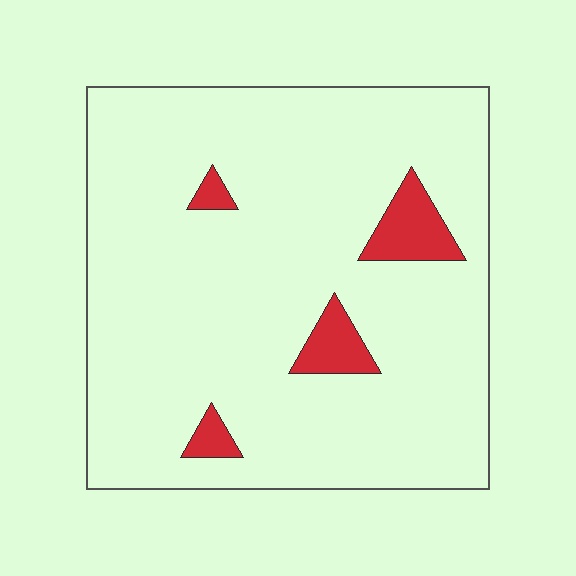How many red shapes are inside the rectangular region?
4.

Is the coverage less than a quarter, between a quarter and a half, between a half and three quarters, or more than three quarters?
Less than a quarter.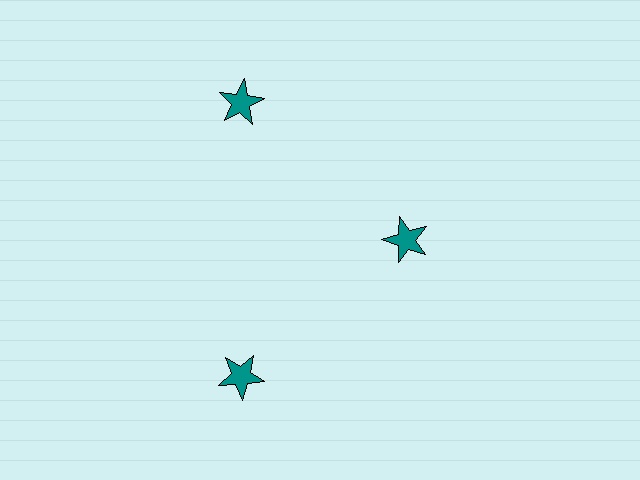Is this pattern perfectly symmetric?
No. The 3 teal stars are arranged in a ring, but one element near the 3 o'clock position is pulled inward toward the center, breaking the 3-fold rotational symmetry.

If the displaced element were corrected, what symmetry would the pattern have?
It would have 3-fold rotational symmetry — the pattern would map onto itself every 120 degrees.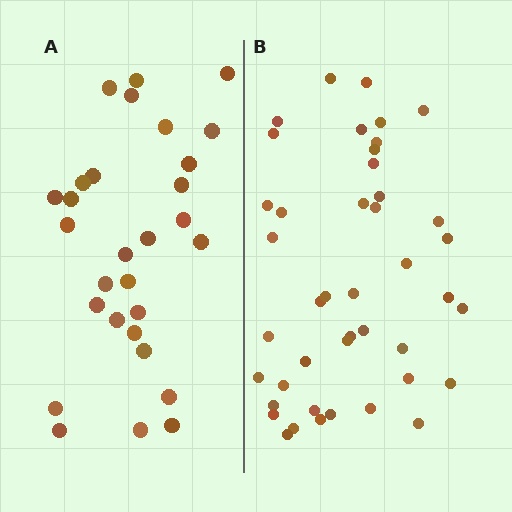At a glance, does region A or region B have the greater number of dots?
Region B (the right region) has more dots.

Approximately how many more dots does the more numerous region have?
Region B has approximately 15 more dots than region A.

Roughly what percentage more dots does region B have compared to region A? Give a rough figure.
About 50% more.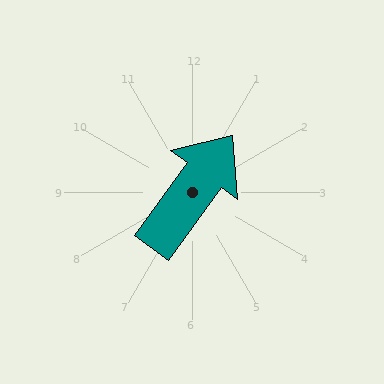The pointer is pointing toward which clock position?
Roughly 1 o'clock.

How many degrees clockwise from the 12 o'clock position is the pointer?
Approximately 36 degrees.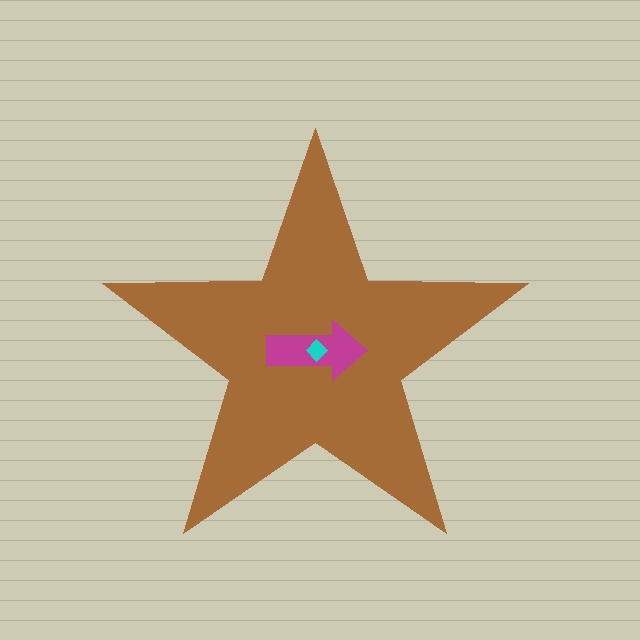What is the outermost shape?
The brown star.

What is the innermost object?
The cyan diamond.